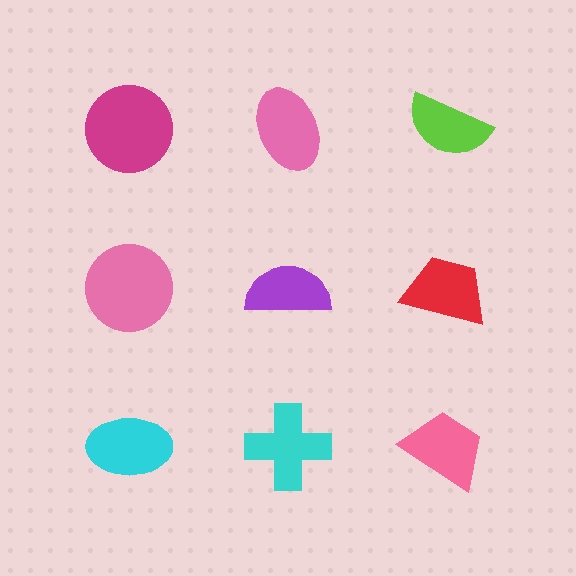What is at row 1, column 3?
A lime semicircle.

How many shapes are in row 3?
3 shapes.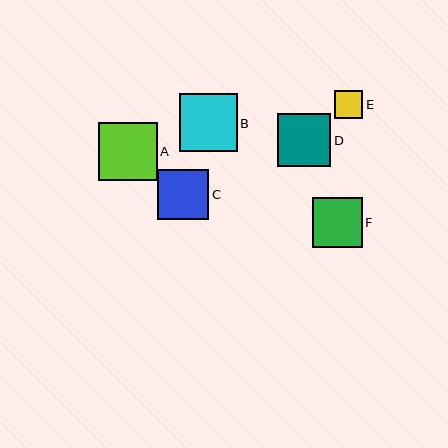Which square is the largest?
Square A is the largest with a size of approximately 59 pixels.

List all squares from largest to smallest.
From largest to smallest: A, B, D, C, F, E.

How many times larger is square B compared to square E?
Square B is approximately 2.0 times the size of square E.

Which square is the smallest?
Square E is the smallest with a size of approximately 28 pixels.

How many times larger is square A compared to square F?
Square A is approximately 1.2 times the size of square F.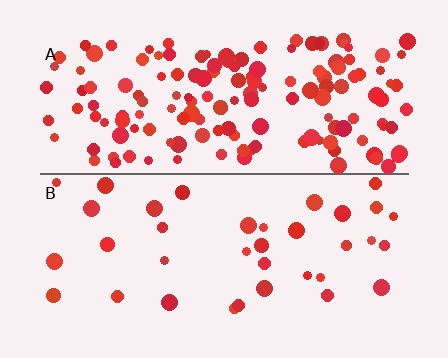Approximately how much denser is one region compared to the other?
Approximately 4.3× — region A over region B.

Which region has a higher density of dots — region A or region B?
A (the top).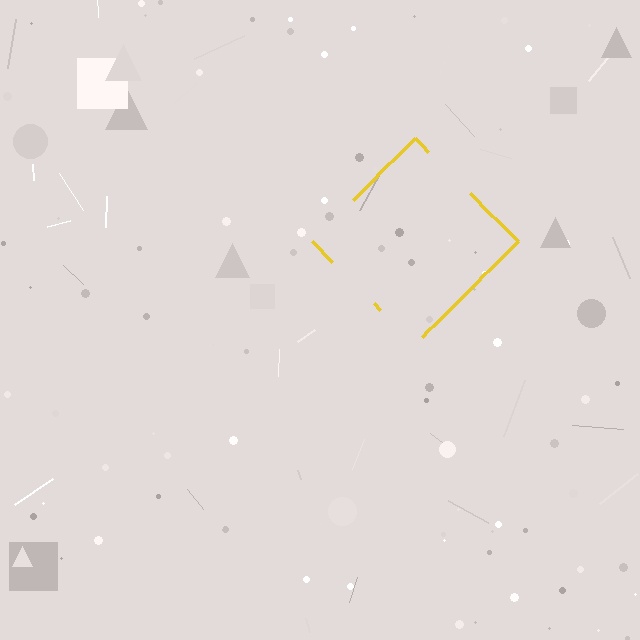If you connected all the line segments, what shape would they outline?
They would outline a diamond.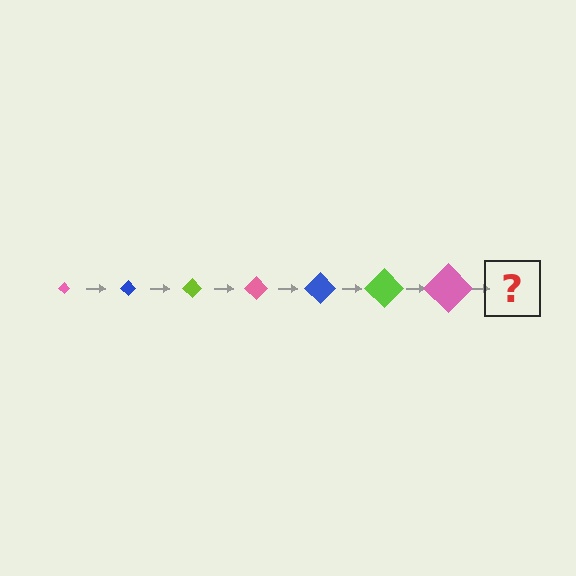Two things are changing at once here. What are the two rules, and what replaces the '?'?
The two rules are that the diamond grows larger each step and the color cycles through pink, blue, and lime. The '?' should be a blue diamond, larger than the previous one.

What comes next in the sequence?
The next element should be a blue diamond, larger than the previous one.